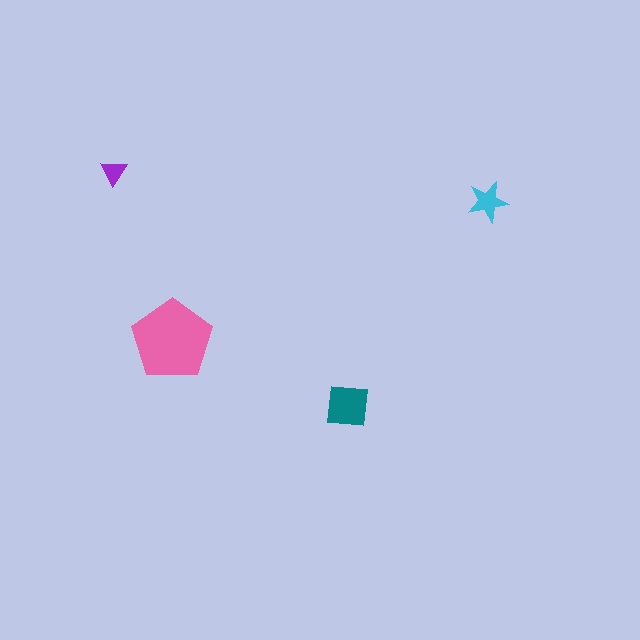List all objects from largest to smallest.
The pink pentagon, the teal square, the cyan star, the purple triangle.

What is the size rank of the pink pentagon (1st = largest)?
1st.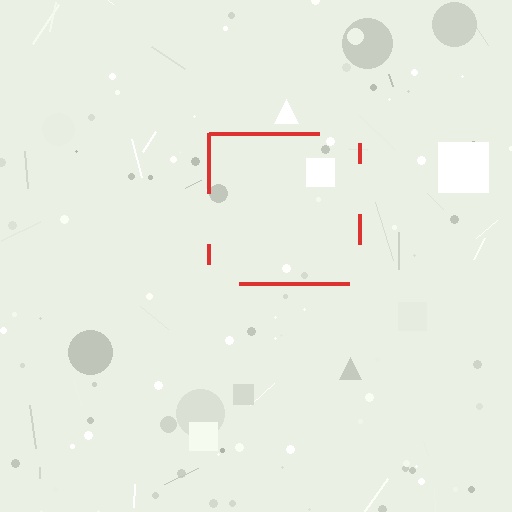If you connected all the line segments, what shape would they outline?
They would outline a square.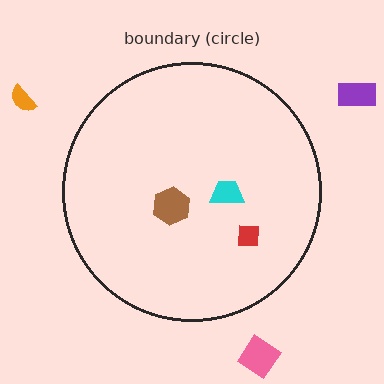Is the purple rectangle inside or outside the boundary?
Outside.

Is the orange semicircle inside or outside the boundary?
Outside.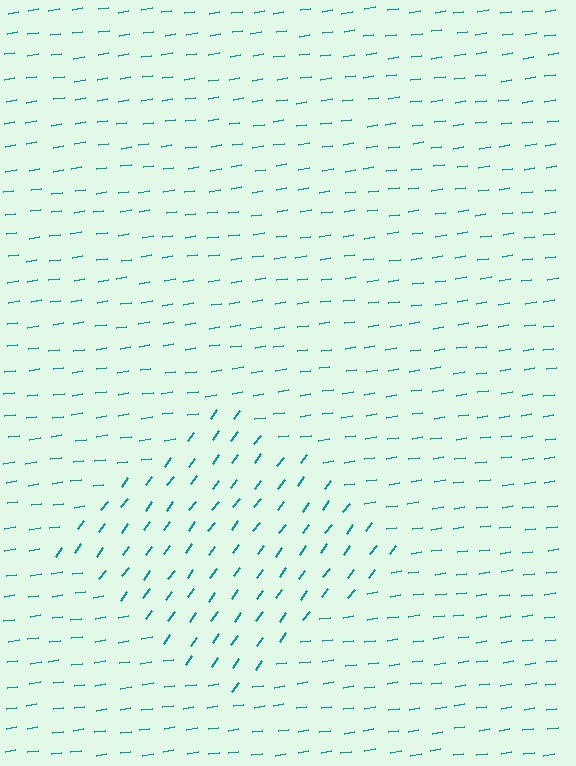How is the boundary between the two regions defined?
The boundary is defined purely by a change in line orientation (approximately 45 degrees difference). All lines are the same color and thickness.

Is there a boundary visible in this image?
Yes, there is a texture boundary formed by a change in line orientation.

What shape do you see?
I see a diamond.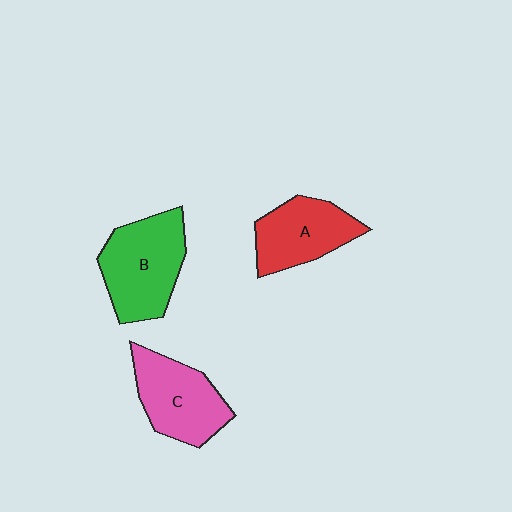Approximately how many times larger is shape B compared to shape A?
Approximately 1.3 times.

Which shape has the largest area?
Shape B (green).